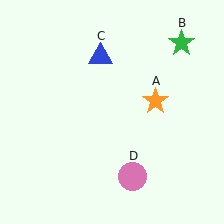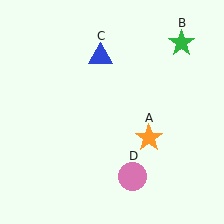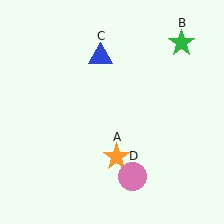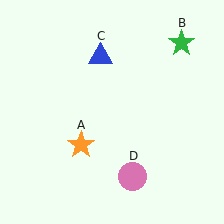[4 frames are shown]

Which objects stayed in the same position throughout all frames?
Green star (object B) and blue triangle (object C) and pink circle (object D) remained stationary.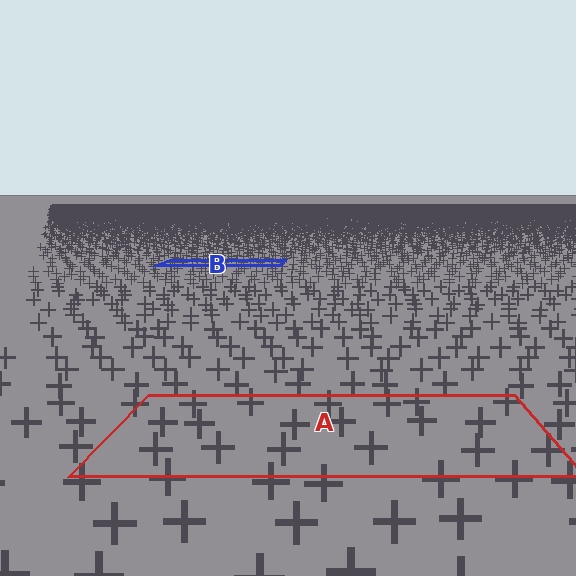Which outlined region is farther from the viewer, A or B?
Region B is farther from the viewer — the texture elements inside it appear smaller and more densely packed.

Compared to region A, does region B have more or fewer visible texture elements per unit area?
Region B has more texture elements per unit area — they are packed more densely because it is farther away.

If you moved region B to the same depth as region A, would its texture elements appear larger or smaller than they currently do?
They would appear larger. At a closer depth, the same texture elements are projected at a bigger on-screen size.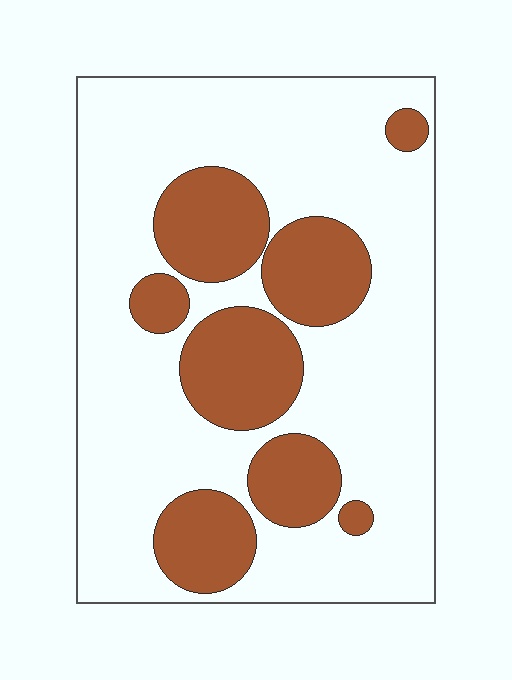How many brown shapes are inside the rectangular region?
8.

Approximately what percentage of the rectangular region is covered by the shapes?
Approximately 30%.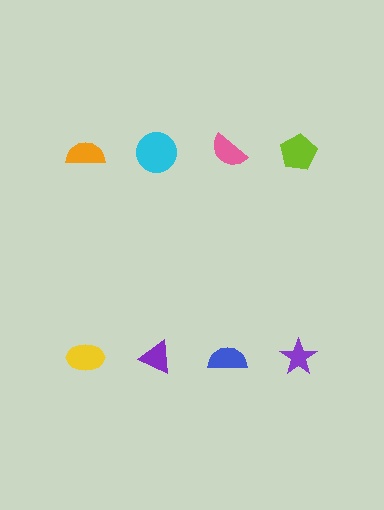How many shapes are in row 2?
4 shapes.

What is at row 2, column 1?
A yellow ellipse.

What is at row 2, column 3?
A blue semicircle.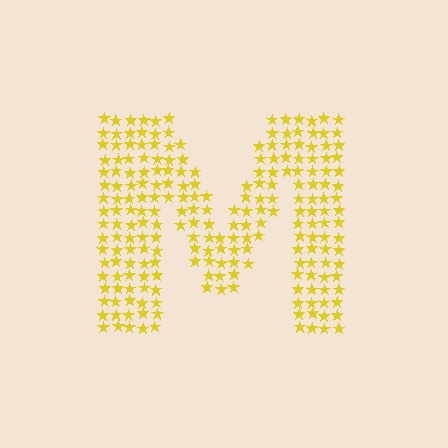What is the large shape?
The large shape is the letter M.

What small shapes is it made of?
It is made of small stars.